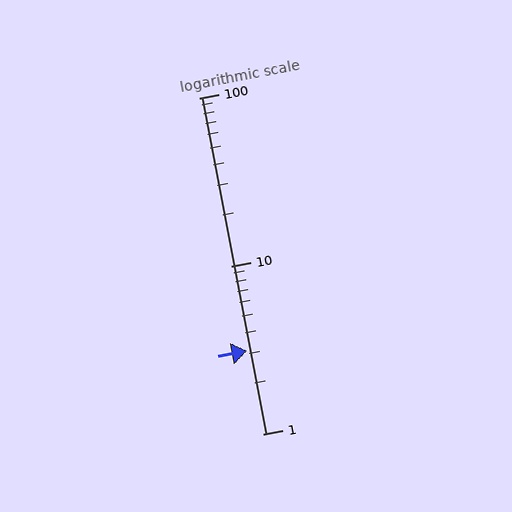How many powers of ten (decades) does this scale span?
The scale spans 2 decades, from 1 to 100.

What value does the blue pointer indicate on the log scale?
The pointer indicates approximately 3.1.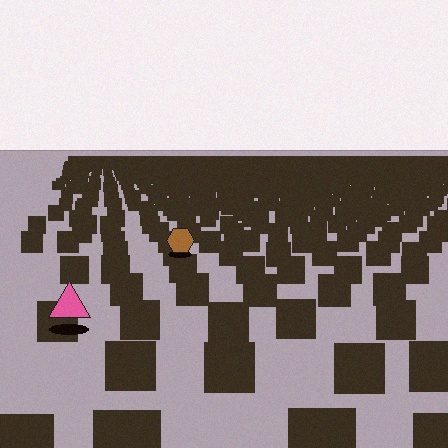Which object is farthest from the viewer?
The brown hexagon is farthest from the viewer. It appears smaller and the ground texture around it is denser.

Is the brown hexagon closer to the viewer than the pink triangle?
No. The pink triangle is closer — you can tell from the texture gradient: the ground texture is coarser near it.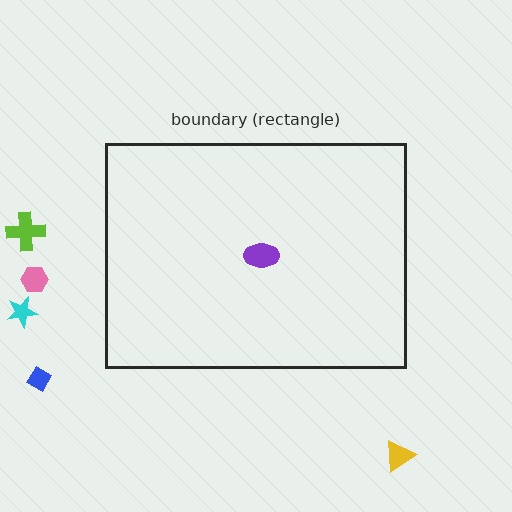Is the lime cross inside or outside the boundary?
Outside.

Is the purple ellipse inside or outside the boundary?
Inside.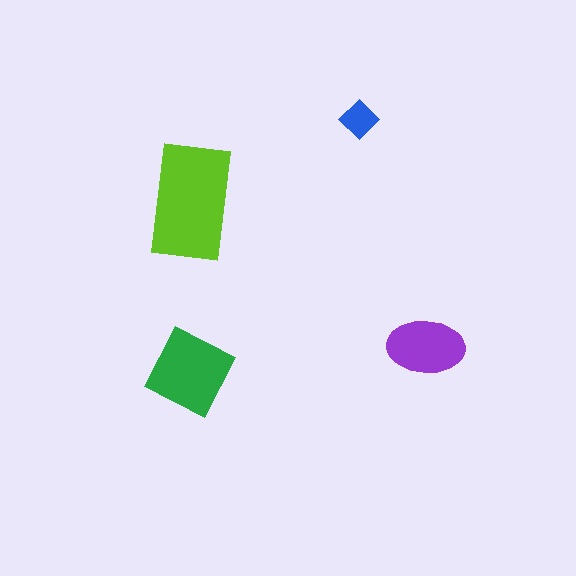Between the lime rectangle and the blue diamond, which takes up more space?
The lime rectangle.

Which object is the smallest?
The blue diamond.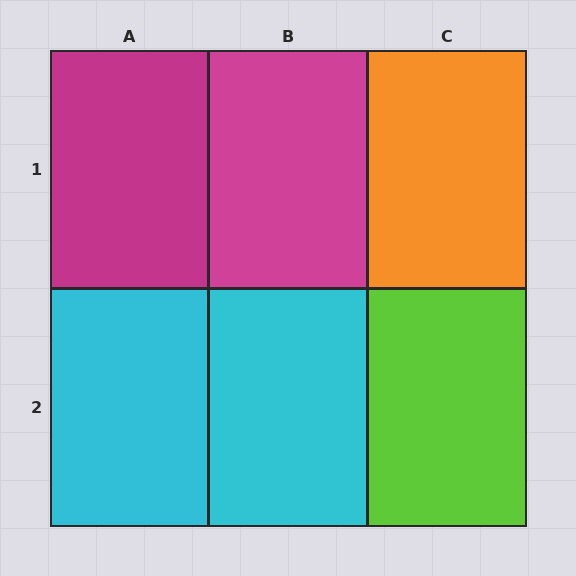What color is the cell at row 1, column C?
Orange.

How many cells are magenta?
2 cells are magenta.